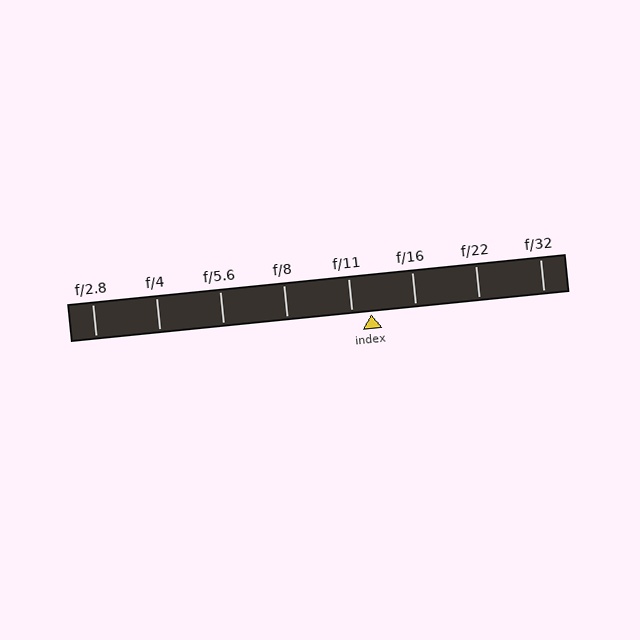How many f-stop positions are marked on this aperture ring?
There are 8 f-stop positions marked.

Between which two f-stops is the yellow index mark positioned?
The index mark is between f/11 and f/16.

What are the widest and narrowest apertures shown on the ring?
The widest aperture shown is f/2.8 and the narrowest is f/32.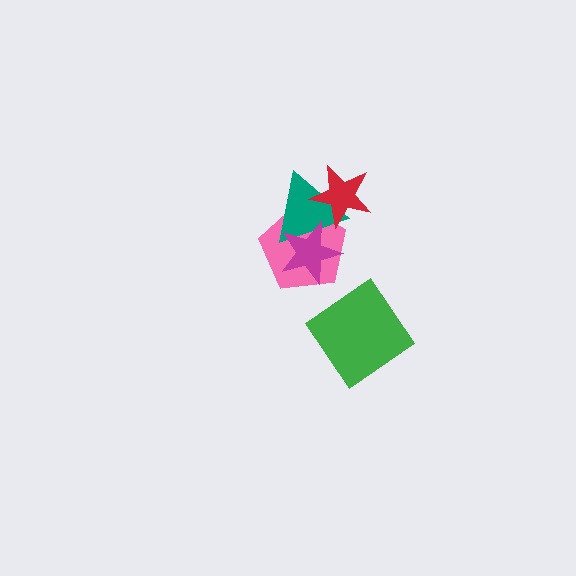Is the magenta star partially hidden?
No, no other shape covers it.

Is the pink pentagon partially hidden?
Yes, it is partially covered by another shape.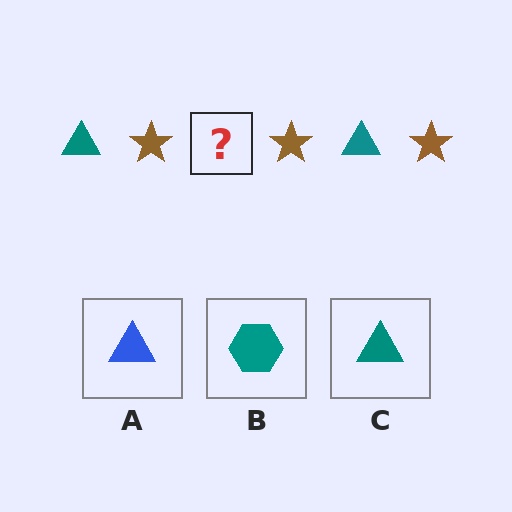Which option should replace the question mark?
Option C.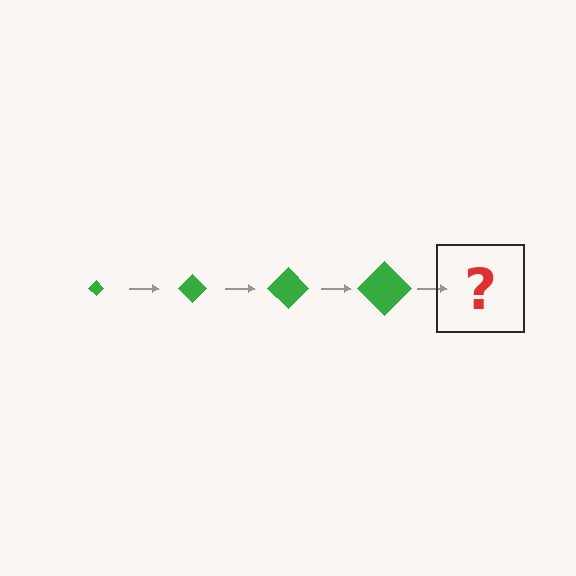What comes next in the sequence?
The next element should be a green diamond, larger than the previous one.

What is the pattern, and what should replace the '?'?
The pattern is that the diamond gets progressively larger each step. The '?' should be a green diamond, larger than the previous one.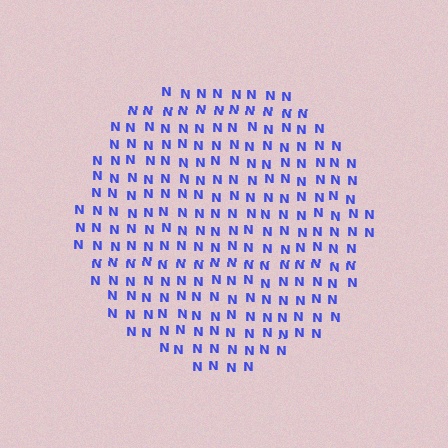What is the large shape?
The large shape is a circle.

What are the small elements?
The small elements are letter N's.